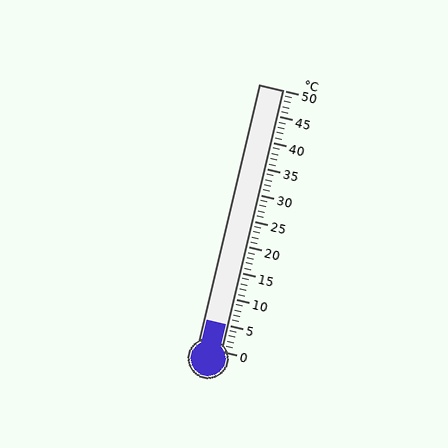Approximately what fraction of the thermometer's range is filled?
The thermometer is filled to approximately 10% of its range.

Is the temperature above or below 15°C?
The temperature is below 15°C.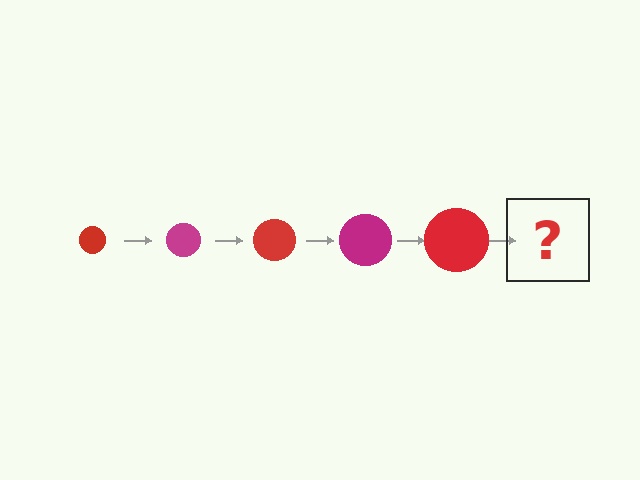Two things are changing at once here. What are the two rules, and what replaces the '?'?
The two rules are that the circle grows larger each step and the color cycles through red and magenta. The '?' should be a magenta circle, larger than the previous one.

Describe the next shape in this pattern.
It should be a magenta circle, larger than the previous one.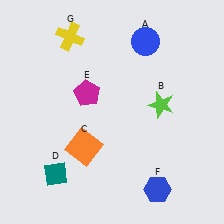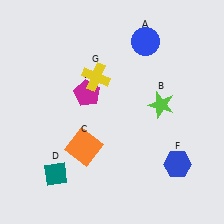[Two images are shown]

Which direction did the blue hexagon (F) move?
The blue hexagon (F) moved up.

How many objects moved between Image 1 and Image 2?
2 objects moved between the two images.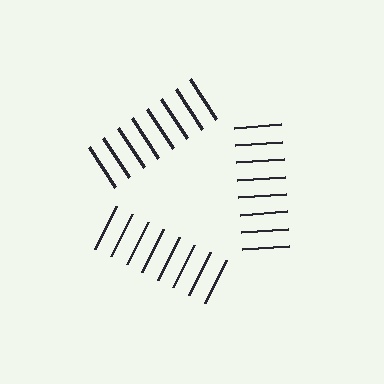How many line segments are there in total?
24 — 8 along each of the 3 edges.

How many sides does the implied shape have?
3 sides — the line-ends trace a triangle.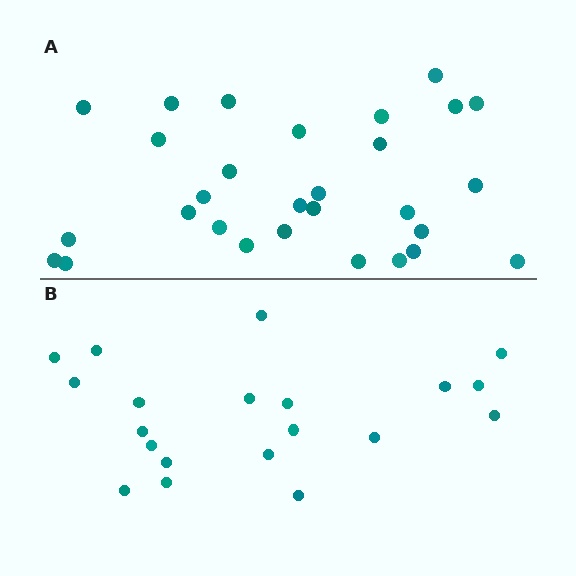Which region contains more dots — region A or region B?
Region A (the top region) has more dots.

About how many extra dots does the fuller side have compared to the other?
Region A has roughly 8 or so more dots than region B.